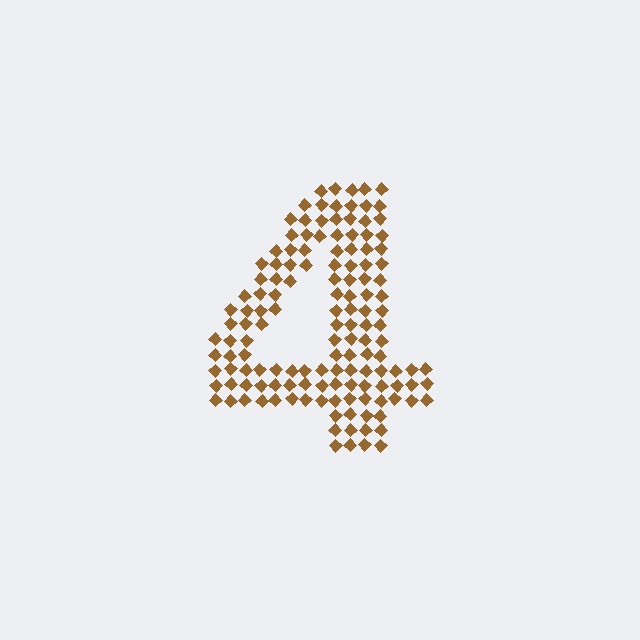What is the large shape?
The large shape is the digit 4.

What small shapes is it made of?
It is made of small diamonds.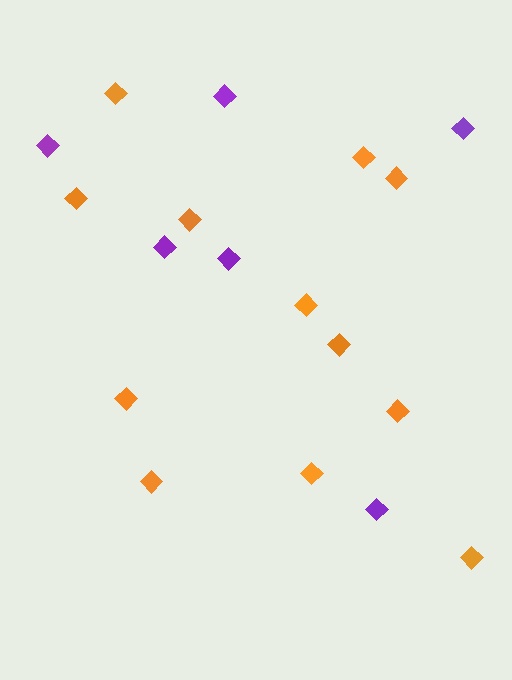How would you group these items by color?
There are 2 groups: one group of purple diamonds (6) and one group of orange diamonds (12).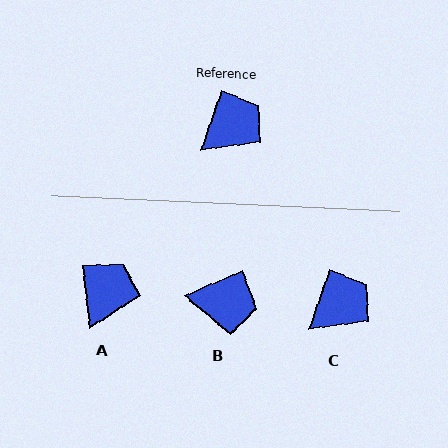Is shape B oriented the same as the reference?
No, it is off by about 47 degrees.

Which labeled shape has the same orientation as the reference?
C.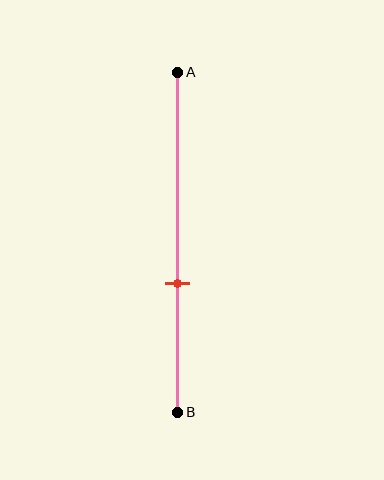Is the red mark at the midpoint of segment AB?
No, the mark is at about 60% from A, not at the 50% midpoint.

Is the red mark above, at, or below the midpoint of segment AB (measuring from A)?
The red mark is below the midpoint of segment AB.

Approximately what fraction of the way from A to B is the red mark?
The red mark is approximately 60% of the way from A to B.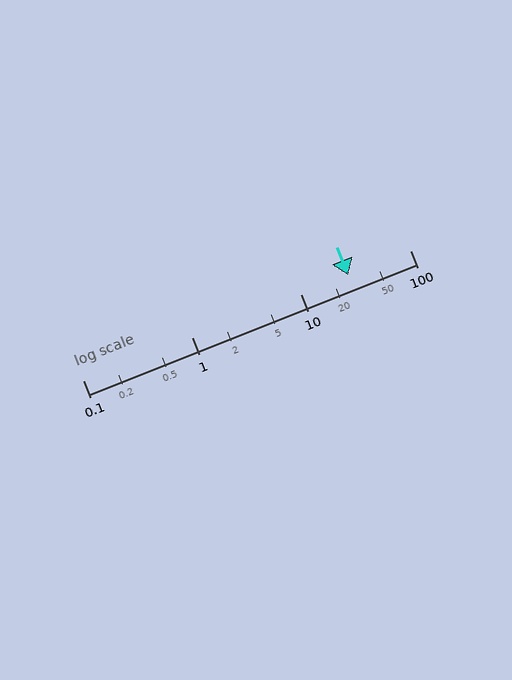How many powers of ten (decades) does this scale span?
The scale spans 3 decades, from 0.1 to 100.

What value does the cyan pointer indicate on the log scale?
The pointer indicates approximately 27.